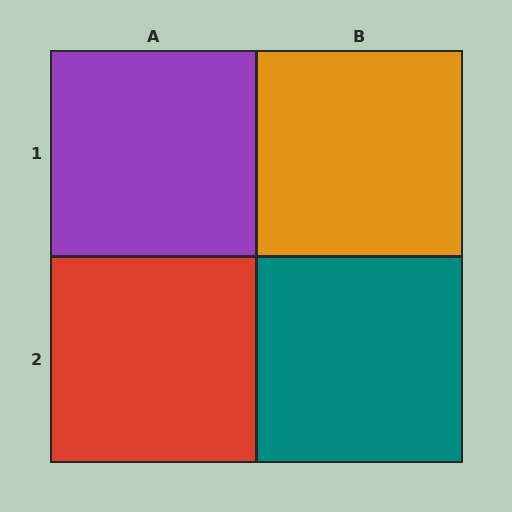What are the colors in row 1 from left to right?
Purple, orange.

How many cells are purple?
1 cell is purple.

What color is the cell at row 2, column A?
Red.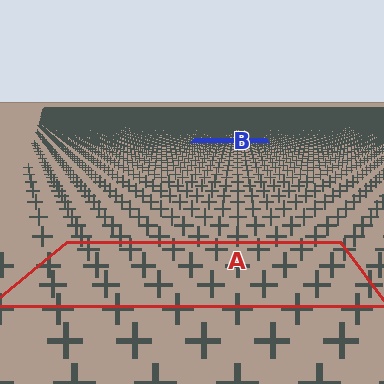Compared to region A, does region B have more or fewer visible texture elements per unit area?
Region B has more texture elements per unit area — they are packed more densely because it is farther away.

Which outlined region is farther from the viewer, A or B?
Region B is farther from the viewer — the texture elements inside it appear smaller and more densely packed.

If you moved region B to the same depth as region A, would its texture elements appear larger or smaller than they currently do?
They would appear larger. At a closer depth, the same texture elements are projected at a bigger on-screen size.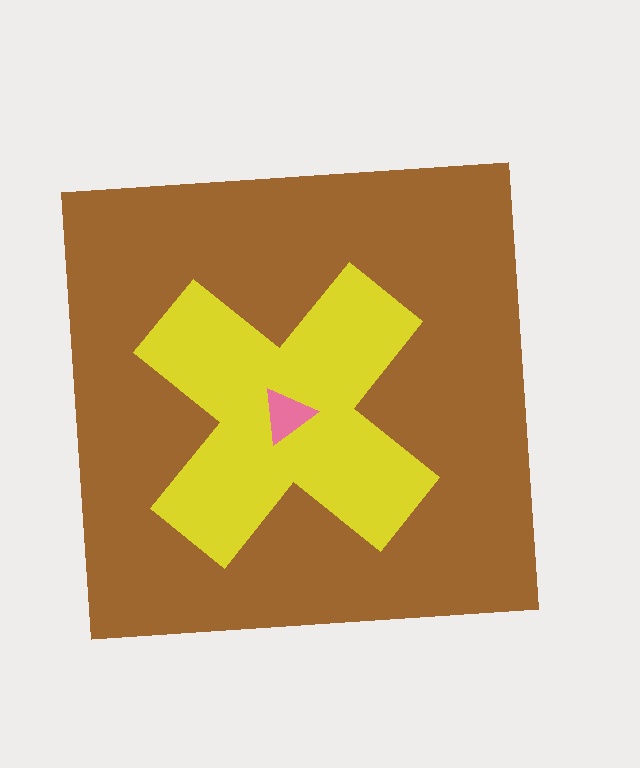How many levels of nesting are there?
3.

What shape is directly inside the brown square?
The yellow cross.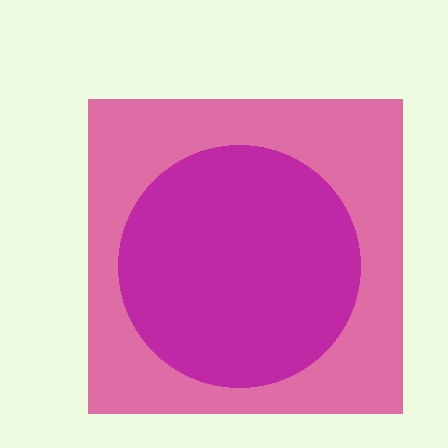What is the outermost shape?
The pink square.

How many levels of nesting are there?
2.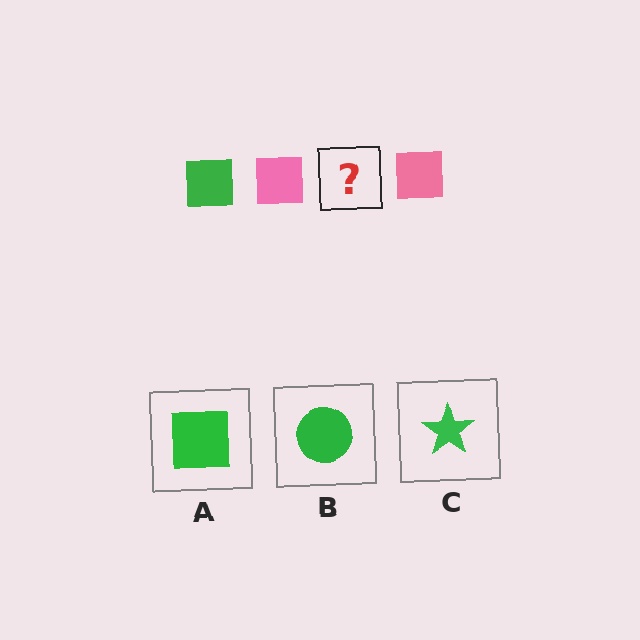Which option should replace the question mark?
Option A.